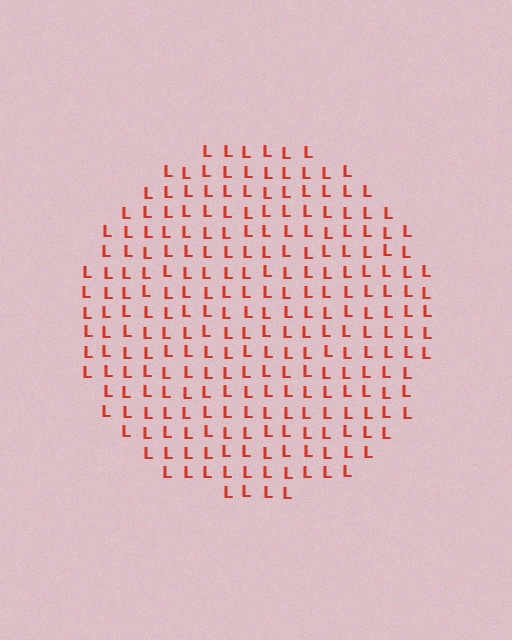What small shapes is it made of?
It is made of small letter L's.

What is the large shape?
The large shape is a circle.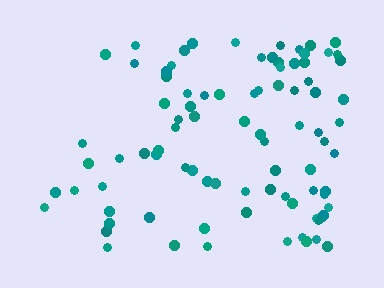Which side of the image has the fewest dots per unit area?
The left.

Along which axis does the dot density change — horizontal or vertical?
Horizontal.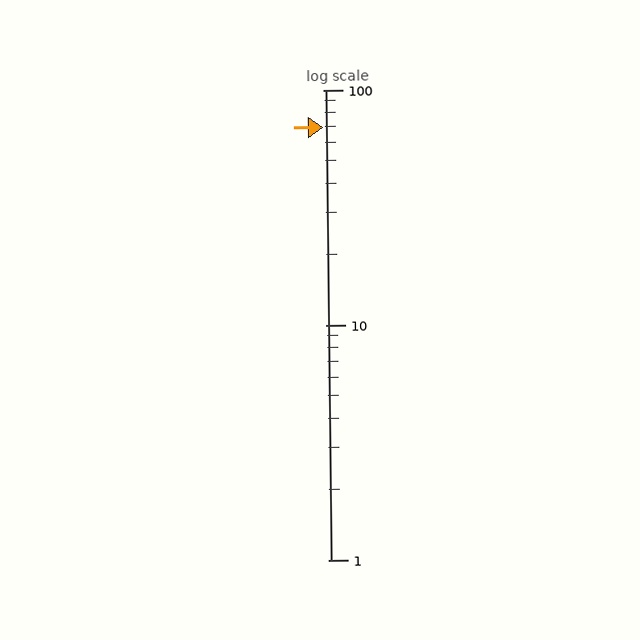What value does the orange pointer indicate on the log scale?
The pointer indicates approximately 69.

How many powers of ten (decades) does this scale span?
The scale spans 2 decades, from 1 to 100.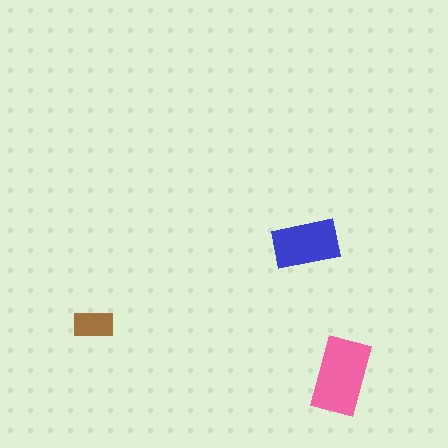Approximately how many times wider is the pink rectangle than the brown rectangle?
About 2 times wider.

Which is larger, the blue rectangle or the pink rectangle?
The pink one.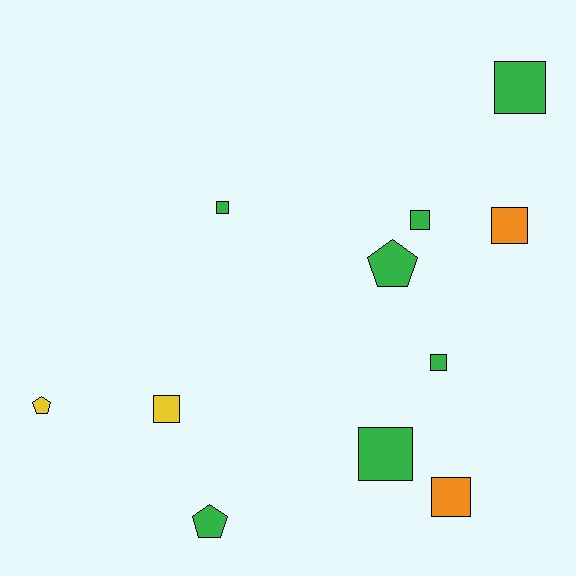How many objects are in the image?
There are 11 objects.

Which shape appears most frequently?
Square, with 8 objects.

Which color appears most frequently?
Green, with 7 objects.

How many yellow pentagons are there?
There is 1 yellow pentagon.